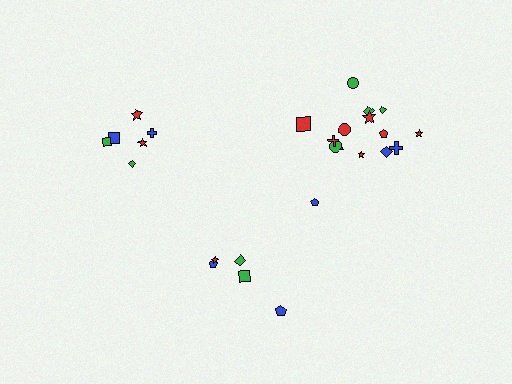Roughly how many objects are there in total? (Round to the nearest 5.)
Roughly 25 objects in total.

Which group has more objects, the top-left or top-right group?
The top-right group.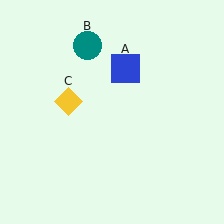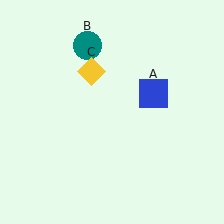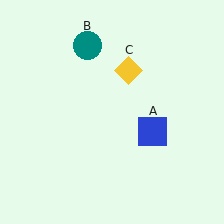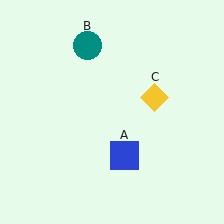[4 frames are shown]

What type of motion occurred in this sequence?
The blue square (object A), yellow diamond (object C) rotated clockwise around the center of the scene.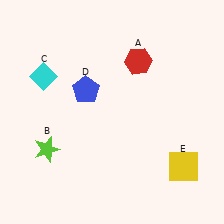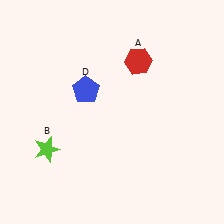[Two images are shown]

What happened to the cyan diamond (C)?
The cyan diamond (C) was removed in Image 2. It was in the top-left area of Image 1.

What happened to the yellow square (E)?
The yellow square (E) was removed in Image 2. It was in the bottom-right area of Image 1.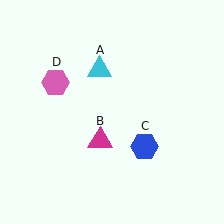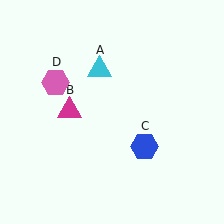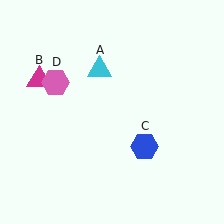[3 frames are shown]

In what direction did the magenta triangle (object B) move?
The magenta triangle (object B) moved up and to the left.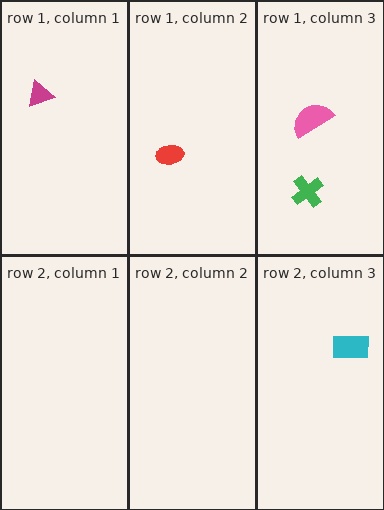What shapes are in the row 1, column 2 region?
The red ellipse.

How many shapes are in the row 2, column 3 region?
1.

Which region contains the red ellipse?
The row 1, column 2 region.